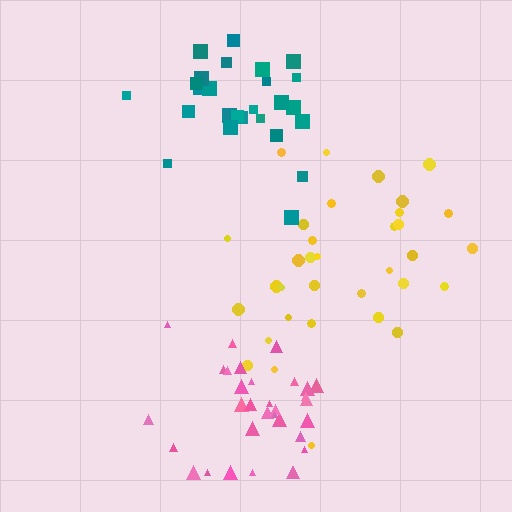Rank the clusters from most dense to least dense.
pink, teal, yellow.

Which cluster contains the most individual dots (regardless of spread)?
Yellow (34).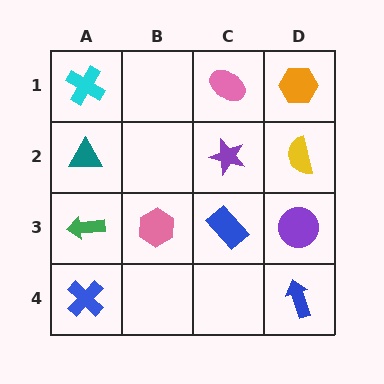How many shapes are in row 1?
3 shapes.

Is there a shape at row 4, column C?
No, that cell is empty.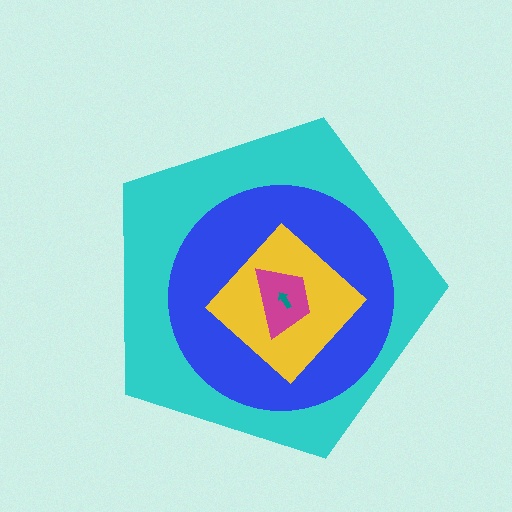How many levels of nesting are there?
5.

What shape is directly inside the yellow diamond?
The magenta trapezoid.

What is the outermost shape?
The cyan pentagon.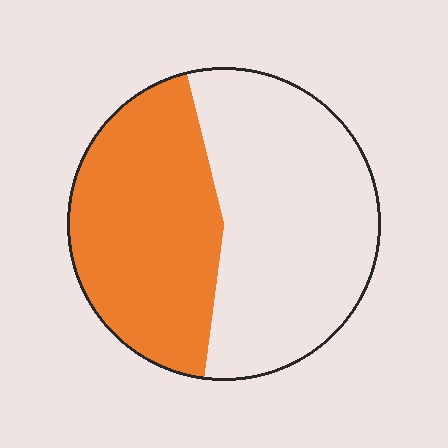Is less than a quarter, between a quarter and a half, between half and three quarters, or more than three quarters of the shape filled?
Between a quarter and a half.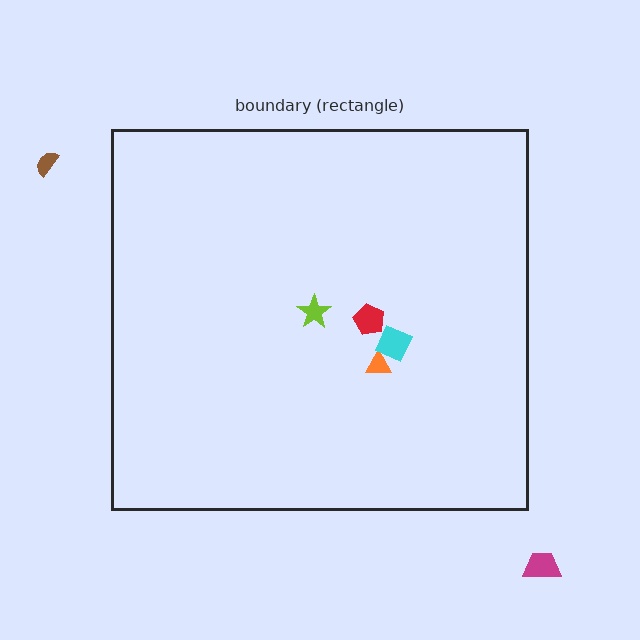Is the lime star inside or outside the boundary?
Inside.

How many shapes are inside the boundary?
4 inside, 2 outside.